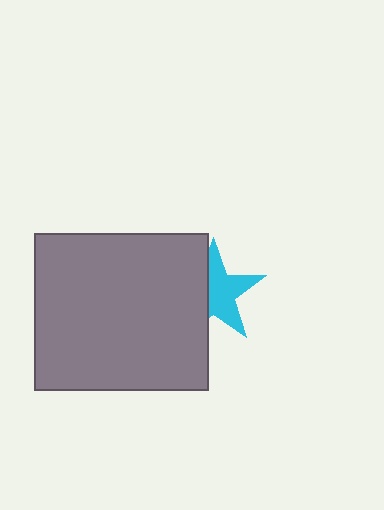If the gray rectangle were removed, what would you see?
You would see the complete cyan star.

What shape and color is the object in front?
The object in front is a gray rectangle.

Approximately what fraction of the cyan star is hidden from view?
Roughly 42% of the cyan star is hidden behind the gray rectangle.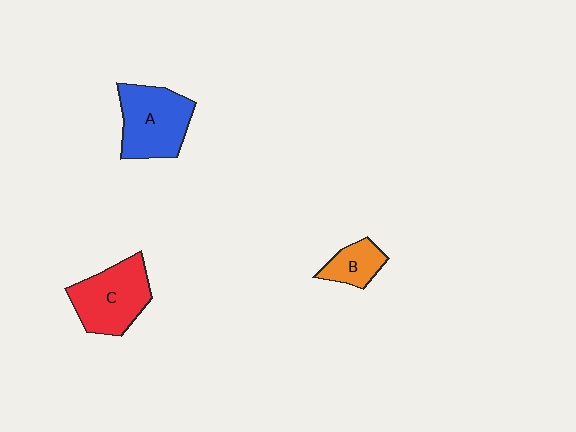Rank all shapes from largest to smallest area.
From largest to smallest: A (blue), C (red), B (orange).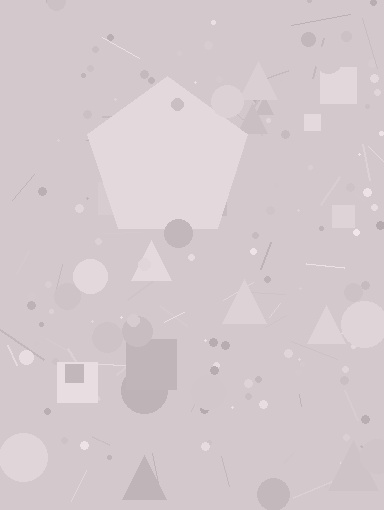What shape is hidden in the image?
A pentagon is hidden in the image.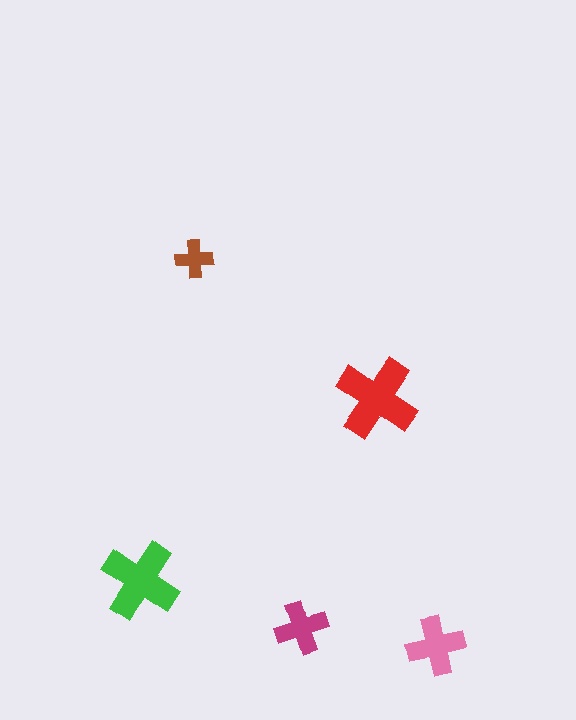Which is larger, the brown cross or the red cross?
The red one.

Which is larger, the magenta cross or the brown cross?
The magenta one.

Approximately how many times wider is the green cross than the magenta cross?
About 1.5 times wider.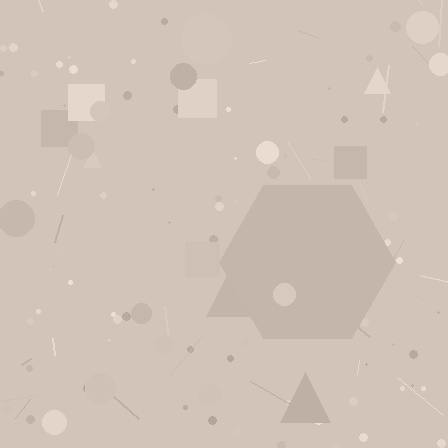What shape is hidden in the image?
A hexagon is hidden in the image.